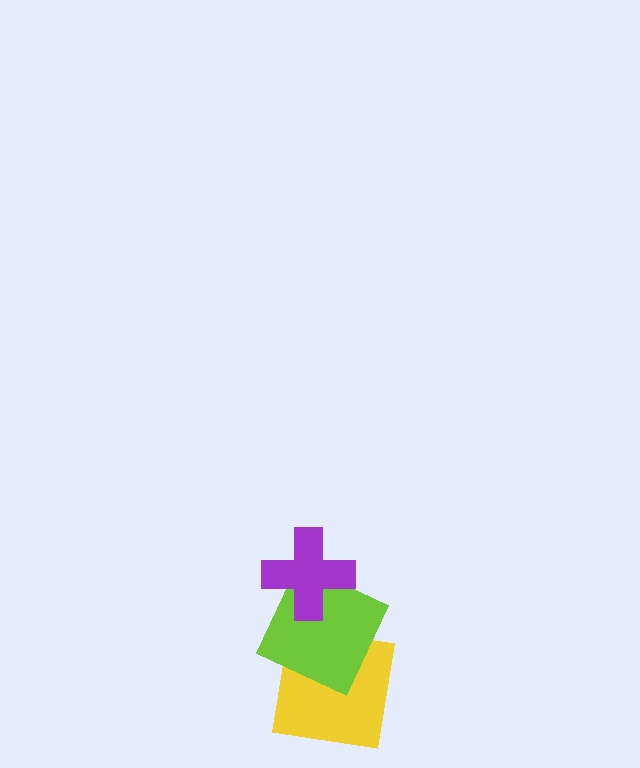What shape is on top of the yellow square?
The lime square is on top of the yellow square.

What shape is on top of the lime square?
The purple cross is on top of the lime square.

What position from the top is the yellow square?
The yellow square is 3rd from the top.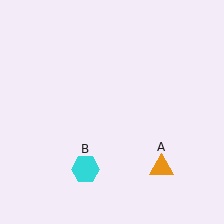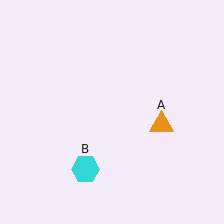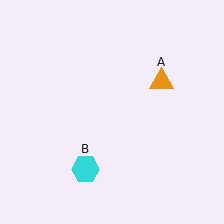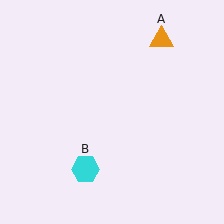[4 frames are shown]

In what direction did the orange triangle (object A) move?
The orange triangle (object A) moved up.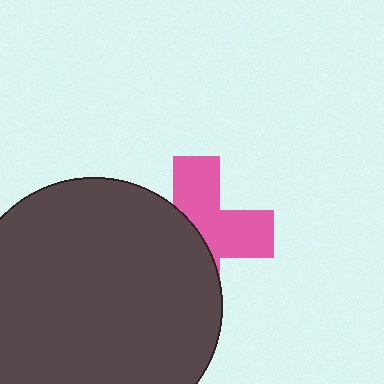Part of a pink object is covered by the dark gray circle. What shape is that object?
It is a cross.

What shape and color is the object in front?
The object in front is a dark gray circle.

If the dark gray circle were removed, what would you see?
You would see the complete pink cross.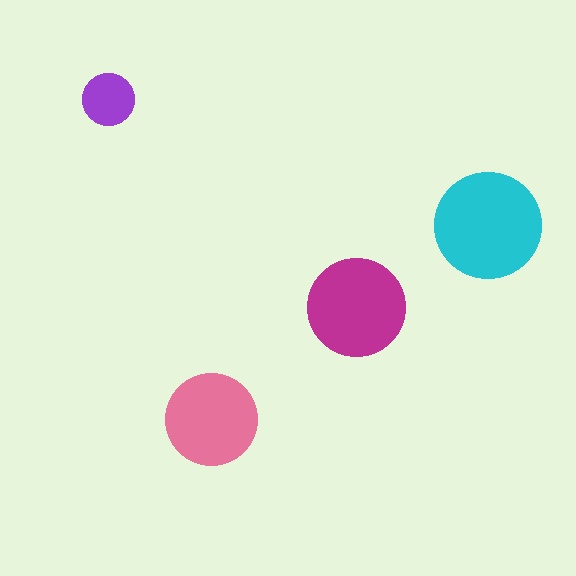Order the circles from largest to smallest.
the cyan one, the magenta one, the pink one, the purple one.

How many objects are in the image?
There are 4 objects in the image.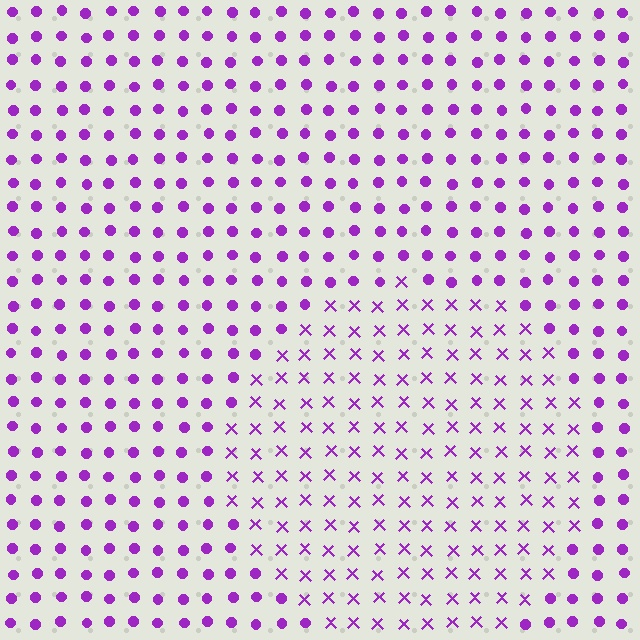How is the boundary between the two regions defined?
The boundary is defined by a change in element shape: X marks inside vs. circles outside. All elements share the same color and spacing.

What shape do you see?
I see a circle.